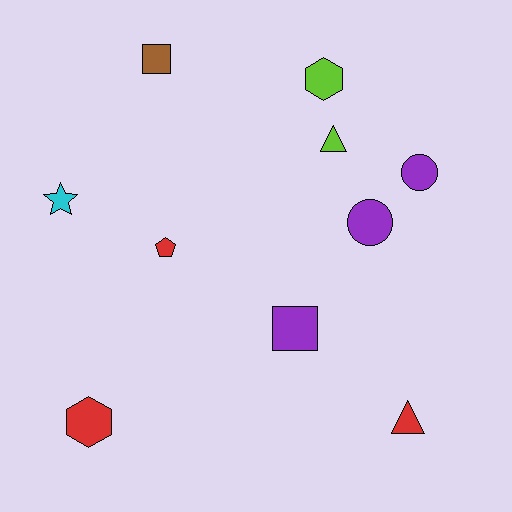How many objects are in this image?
There are 10 objects.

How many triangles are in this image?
There are 2 triangles.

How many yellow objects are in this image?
There are no yellow objects.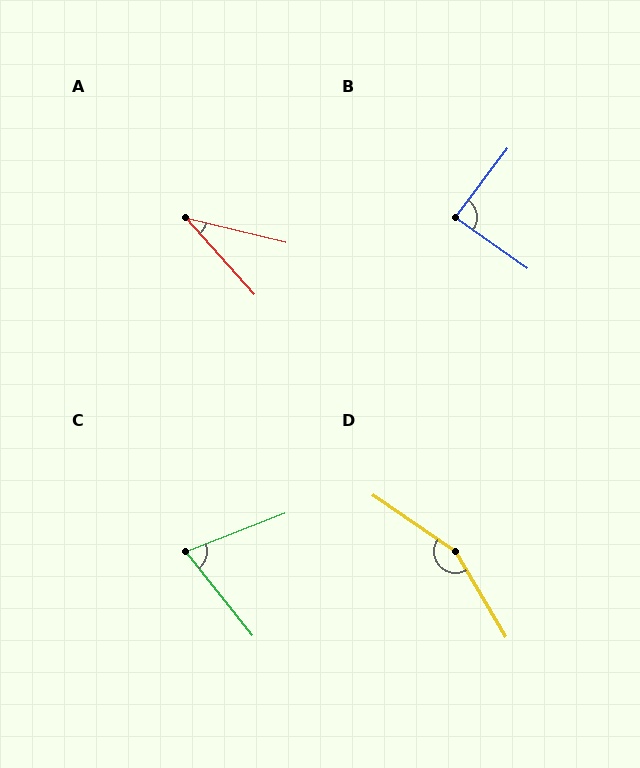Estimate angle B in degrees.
Approximately 88 degrees.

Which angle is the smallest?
A, at approximately 35 degrees.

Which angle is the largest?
D, at approximately 155 degrees.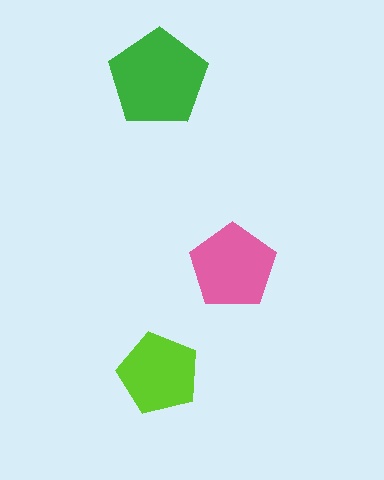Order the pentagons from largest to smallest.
the green one, the pink one, the lime one.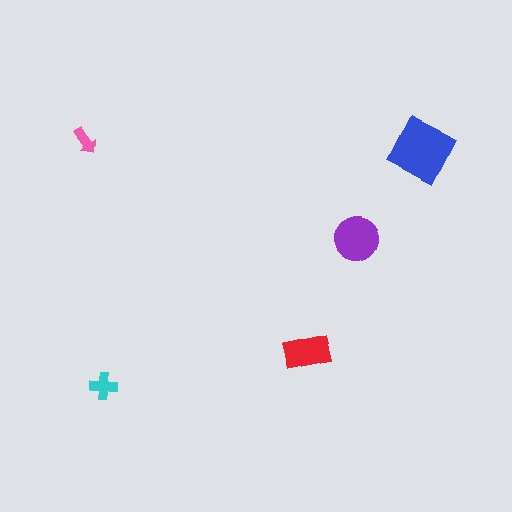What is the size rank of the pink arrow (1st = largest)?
5th.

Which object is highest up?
The blue square is topmost.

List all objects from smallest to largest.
The pink arrow, the cyan cross, the red rectangle, the purple circle, the blue square.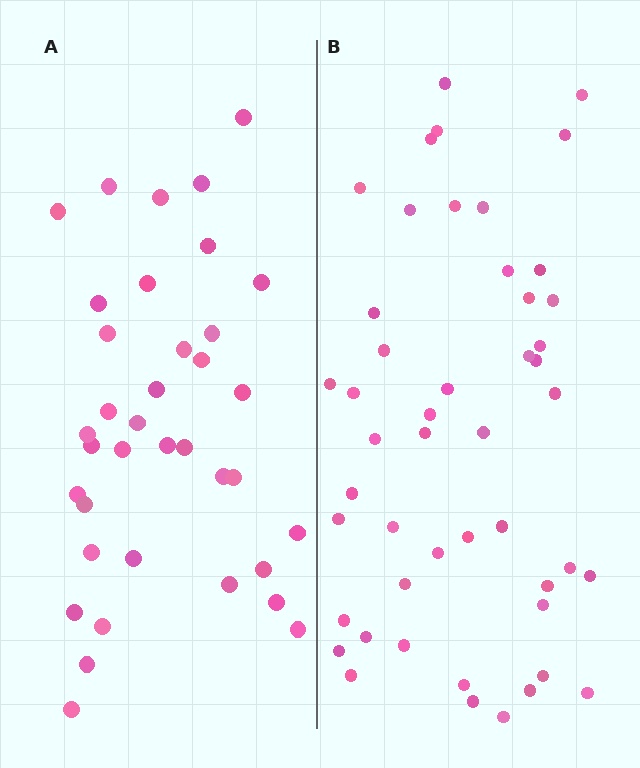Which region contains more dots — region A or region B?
Region B (the right region) has more dots.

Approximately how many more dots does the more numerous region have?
Region B has roughly 12 or so more dots than region A.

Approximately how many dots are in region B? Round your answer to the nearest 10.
About 50 dots. (The exact count is 48, which rounds to 50.)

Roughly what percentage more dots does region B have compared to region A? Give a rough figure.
About 30% more.